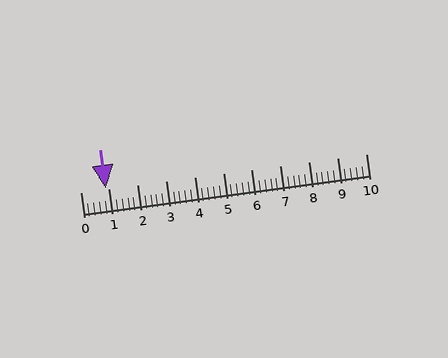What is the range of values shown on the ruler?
The ruler shows values from 0 to 10.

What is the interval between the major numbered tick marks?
The major tick marks are spaced 1 units apart.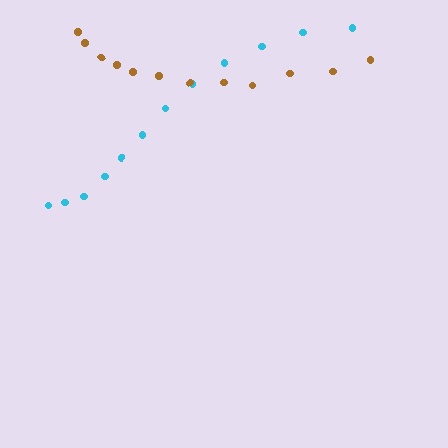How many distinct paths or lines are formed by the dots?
There are 2 distinct paths.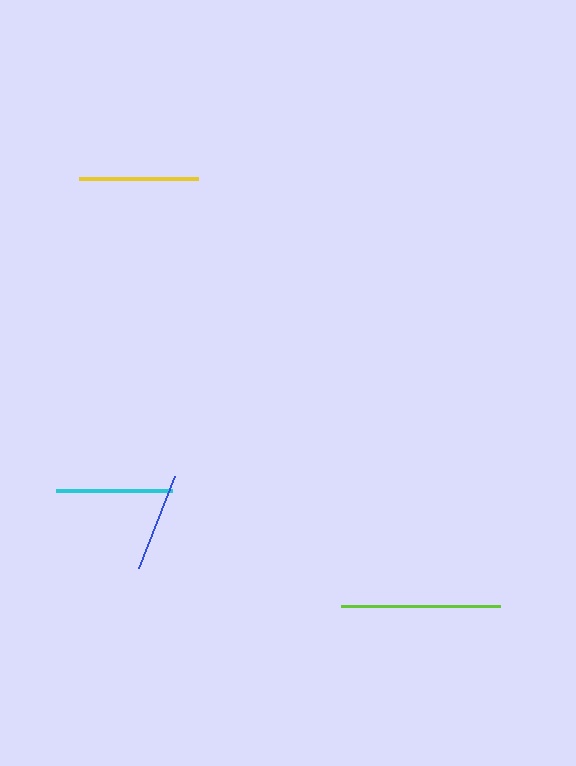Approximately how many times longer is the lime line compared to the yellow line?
The lime line is approximately 1.3 times the length of the yellow line.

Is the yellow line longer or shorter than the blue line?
The yellow line is longer than the blue line.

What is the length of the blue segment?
The blue segment is approximately 98 pixels long.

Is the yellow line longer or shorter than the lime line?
The lime line is longer than the yellow line.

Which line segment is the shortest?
The blue line is the shortest at approximately 98 pixels.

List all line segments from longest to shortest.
From longest to shortest: lime, yellow, cyan, blue.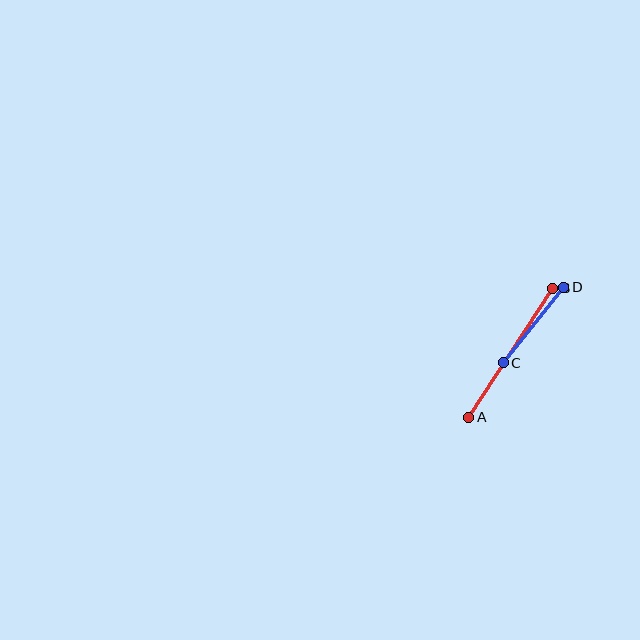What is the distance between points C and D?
The distance is approximately 97 pixels.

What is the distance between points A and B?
The distance is approximately 154 pixels.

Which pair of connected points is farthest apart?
Points A and B are farthest apart.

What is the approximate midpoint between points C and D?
The midpoint is at approximately (534, 325) pixels.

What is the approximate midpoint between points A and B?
The midpoint is at approximately (511, 353) pixels.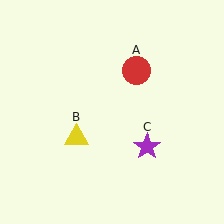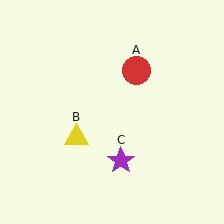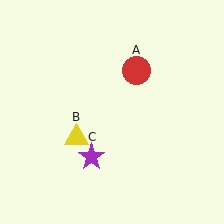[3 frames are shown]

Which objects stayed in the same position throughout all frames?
Red circle (object A) and yellow triangle (object B) remained stationary.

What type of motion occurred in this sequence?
The purple star (object C) rotated clockwise around the center of the scene.